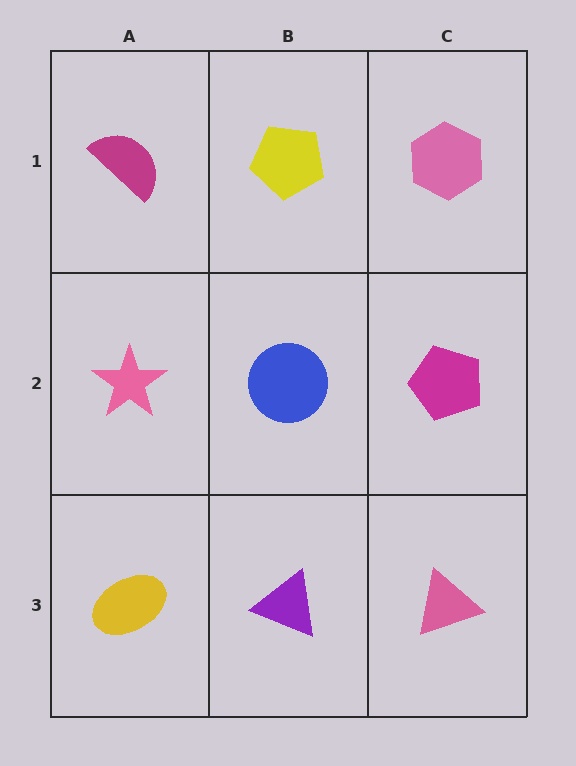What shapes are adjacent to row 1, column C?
A magenta pentagon (row 2, column C), a yellow pentagon (row 1, column B).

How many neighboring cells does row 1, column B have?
3.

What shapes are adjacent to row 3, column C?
A magenta pentagon (row 2, column C), a purple triangle (row 3, column B).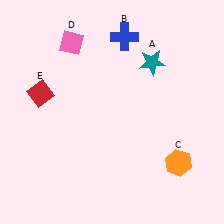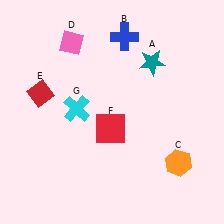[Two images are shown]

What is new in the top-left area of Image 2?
A cyan cross (G) was added in the top-left area of Image 2.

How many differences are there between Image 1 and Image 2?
There are 2 differences between the two images.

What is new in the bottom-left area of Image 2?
A red square (F) was added in the bottom-left area of Image 2.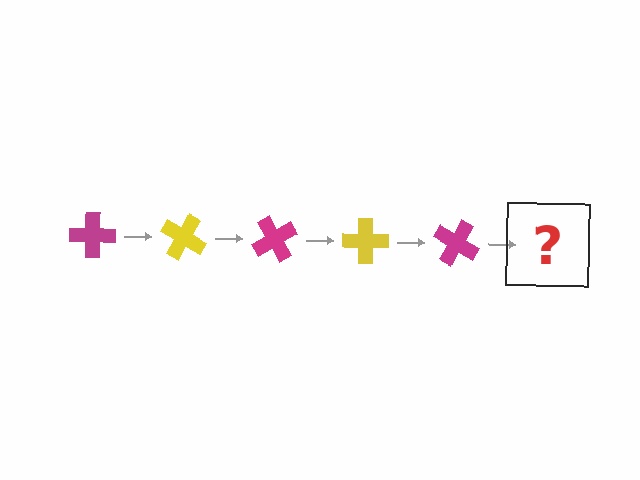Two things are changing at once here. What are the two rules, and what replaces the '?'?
The two rules are that it rotates 30 degrees each step and the color cycles through magenta and yellow. The '?' should be a yellow cross, rotated 150 degrees from the start.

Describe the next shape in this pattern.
It should be a yellow cross, rotated 150 degrees from the start.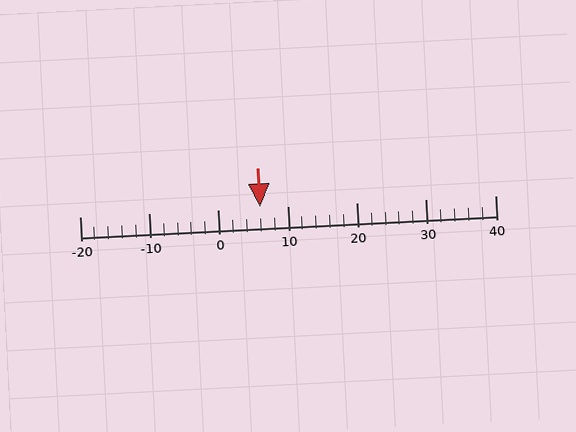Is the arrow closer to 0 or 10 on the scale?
The arrow is closer to 10.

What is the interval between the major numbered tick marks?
The major tick marks are spaced 10 units apart.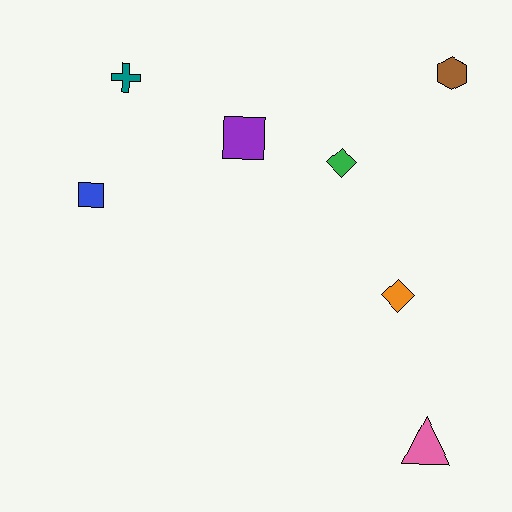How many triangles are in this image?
There is 1 triangle.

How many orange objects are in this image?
There is 1 orange object.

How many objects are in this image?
There are 7 objects.